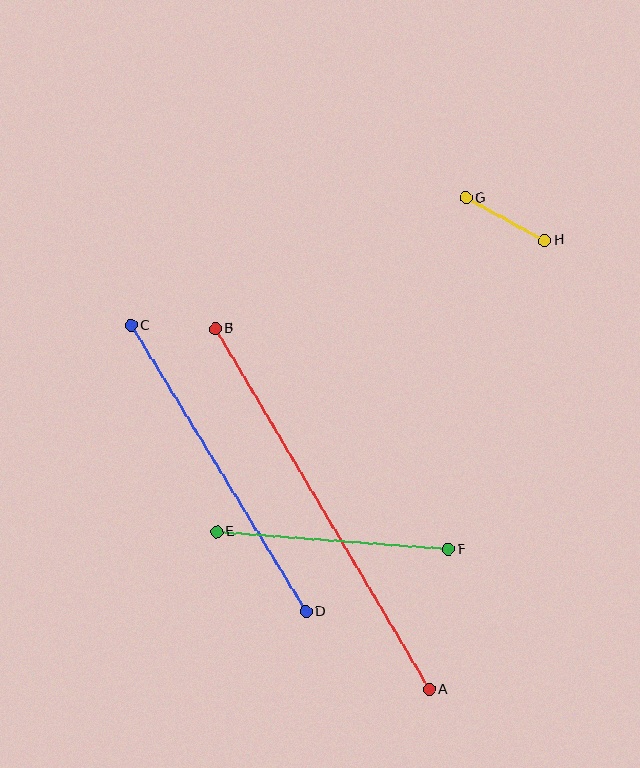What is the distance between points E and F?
The distance is approximately 232 pixels.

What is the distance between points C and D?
The distance is approximately 336 pixels.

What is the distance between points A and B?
The distance is approximately 419 pixels.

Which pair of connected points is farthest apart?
Points A and B are farthest apart.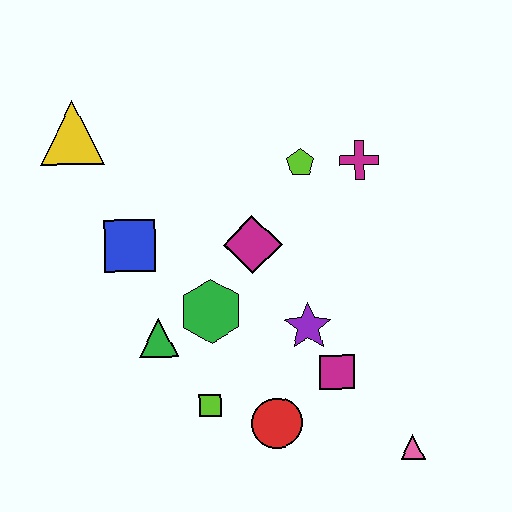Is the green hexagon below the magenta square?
No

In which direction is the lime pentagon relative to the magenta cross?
The lime pentagon is to the left of the magenta cross.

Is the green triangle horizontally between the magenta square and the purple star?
No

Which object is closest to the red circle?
The lime square is closest to the red circle.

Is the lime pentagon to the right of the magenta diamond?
Yes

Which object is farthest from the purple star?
The yellow triangle is farthest from the purple star.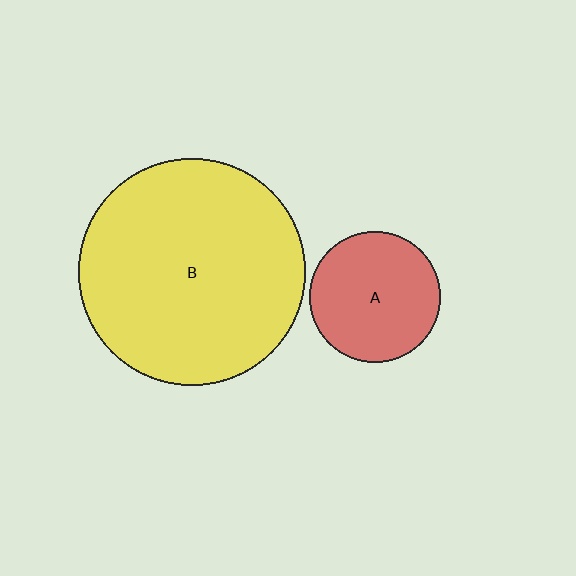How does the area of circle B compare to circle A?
Approximately 3.0 times.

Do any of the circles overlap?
No, none of the circles overlap.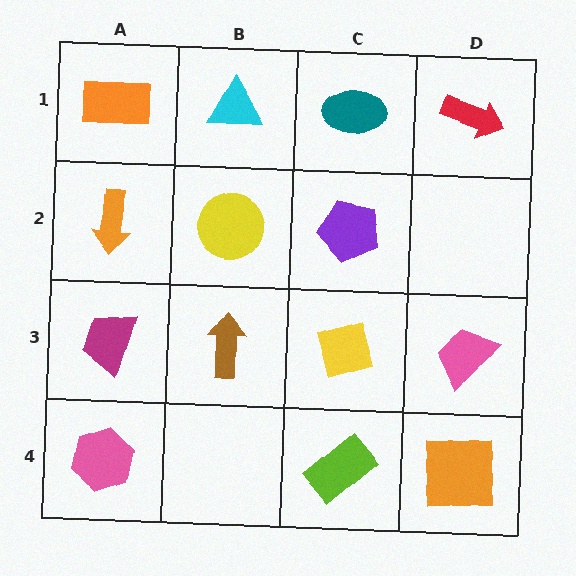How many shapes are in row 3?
4 shapes.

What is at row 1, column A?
An orange rectangle.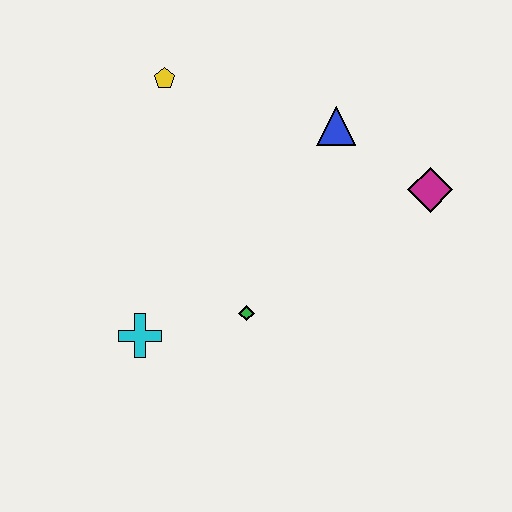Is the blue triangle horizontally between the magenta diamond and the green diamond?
Yes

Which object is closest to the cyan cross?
The green diamond is closest to the cyan cross.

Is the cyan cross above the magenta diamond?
No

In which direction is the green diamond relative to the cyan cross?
The green diamond is to the right of the cyan cross.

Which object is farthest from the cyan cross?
The magenta diamond is farthest from the cyan cross.